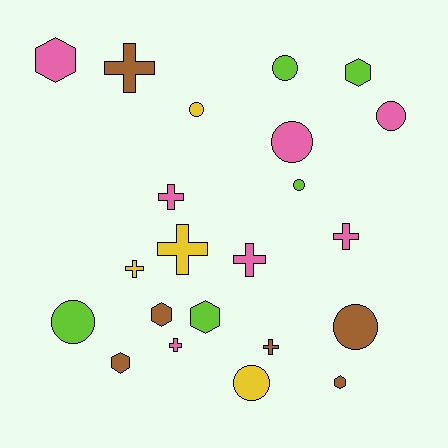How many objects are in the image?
There are 22 objects.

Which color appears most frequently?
Pink, with 7 objects.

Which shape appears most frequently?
Circle, with 8 objects.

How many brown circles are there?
There is 1 brown circle.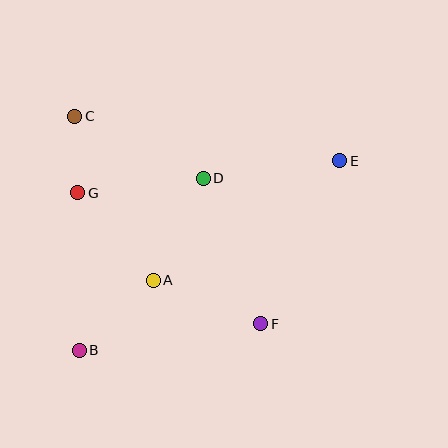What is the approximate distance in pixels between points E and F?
The distance between E and F is approximately 181 pixels.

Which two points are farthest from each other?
Points B and E are farthest from each other.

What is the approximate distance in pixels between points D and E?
The distance between D and E is approximately 138 pixels.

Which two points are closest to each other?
Points C and G are closest to each other.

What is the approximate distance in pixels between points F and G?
The distance between F and G is approximately 225 pixels.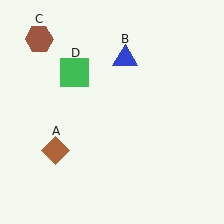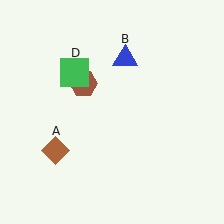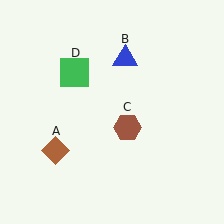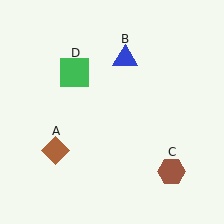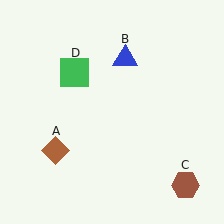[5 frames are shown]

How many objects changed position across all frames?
1 object changed position: brown hexagon (object C).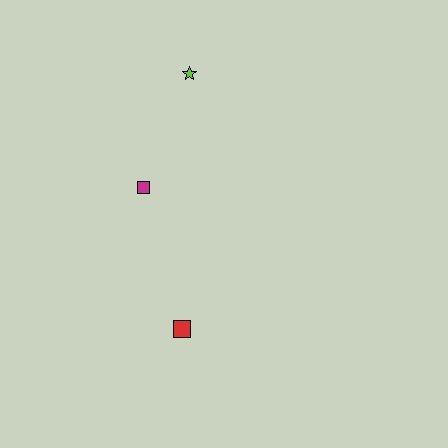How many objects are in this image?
There are 3 objects.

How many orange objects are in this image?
There are no orange objects.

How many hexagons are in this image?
There are no hexagons.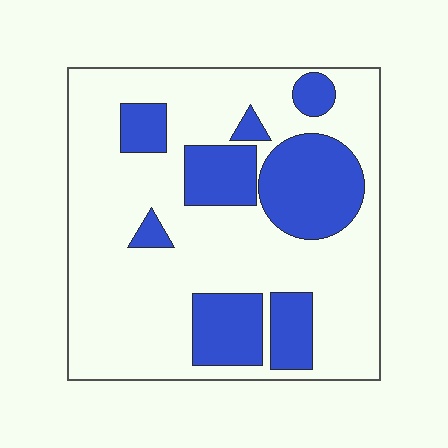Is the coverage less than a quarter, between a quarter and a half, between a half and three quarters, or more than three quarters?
Between a quarter and a half.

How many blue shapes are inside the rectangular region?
8.